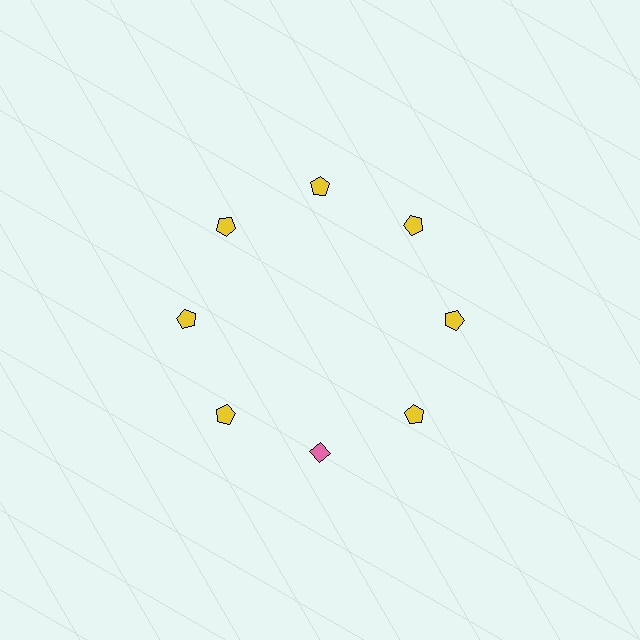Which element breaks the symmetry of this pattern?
The pink diamond at roughly the 6 o'clock position breaks the symmetry. All other shapes are yellow pentagons.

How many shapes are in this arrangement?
There are 8 shapes arranged in a ring pattern.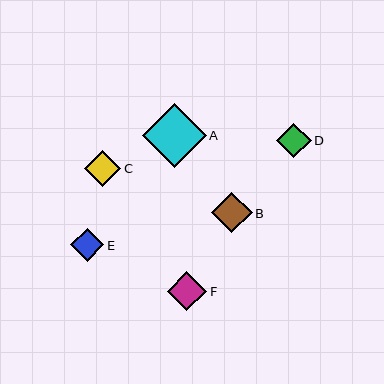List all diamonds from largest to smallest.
From largest to smallest: A, B, F, C, D, E.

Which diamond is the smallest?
Diamond E is the smallest with a size of approximately 34 pixels.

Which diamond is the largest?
Diamond A is the largest with a size of approximately 64 pixels.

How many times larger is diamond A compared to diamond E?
Diamond A is approximately 1.9 times the size of diamond E.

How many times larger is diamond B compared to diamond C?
Diamond B is approximately 1.1 times the size of diamond C.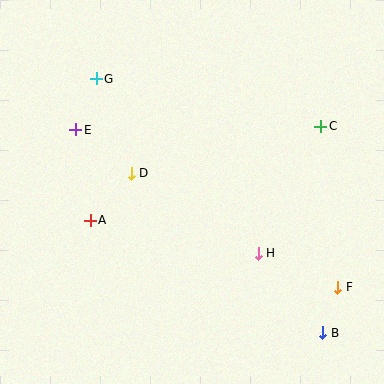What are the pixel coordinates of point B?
Point B is at (323, 333).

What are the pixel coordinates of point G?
Point G is at (96, 79).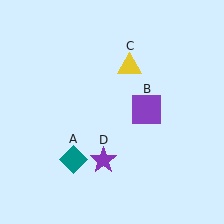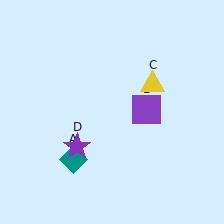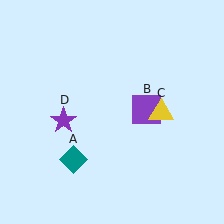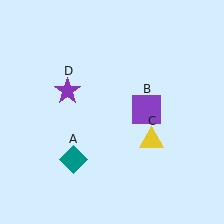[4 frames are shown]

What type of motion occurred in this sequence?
The yellow triangle (object C), purple star (object D) rotated clockwise around the center of the scene.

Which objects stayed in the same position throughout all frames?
Teal diamond (object A) and purple square (object B) remained stationary.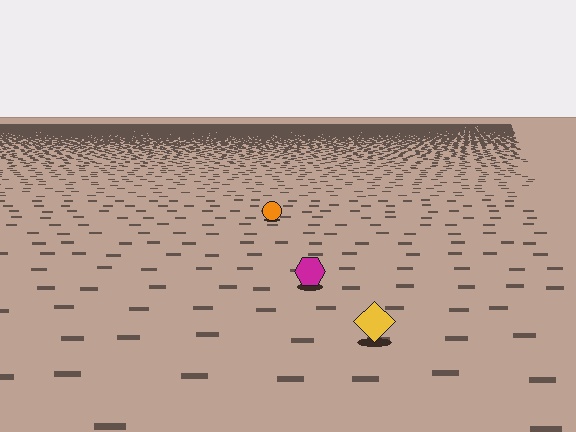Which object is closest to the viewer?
The yellow diamond is closest. The texture marks near it are larger and more spread out.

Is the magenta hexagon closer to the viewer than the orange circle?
Yes. The magenta hexagon is closer — you can tell from the texture gradient: the ground texture is coarser near it.